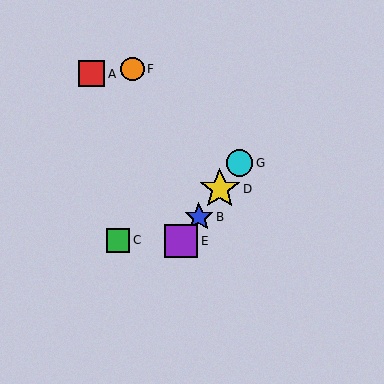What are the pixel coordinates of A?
Object A is at (92, 74).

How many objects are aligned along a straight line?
4 objects (B, D, E, G) are aligned along a straight line.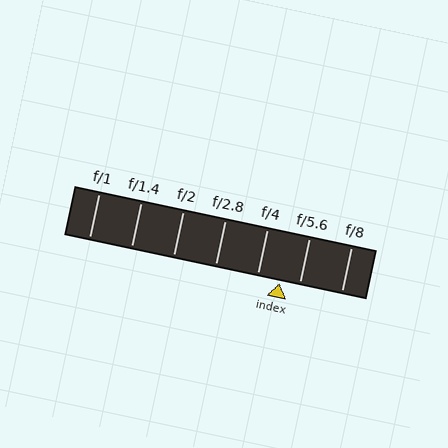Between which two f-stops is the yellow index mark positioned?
The index mark is between f/4 and f/5.6.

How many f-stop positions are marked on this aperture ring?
There are 7 f-stop positions marked.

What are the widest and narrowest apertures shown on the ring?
The widest aperture shown is f/1 and the narrowest is f/8.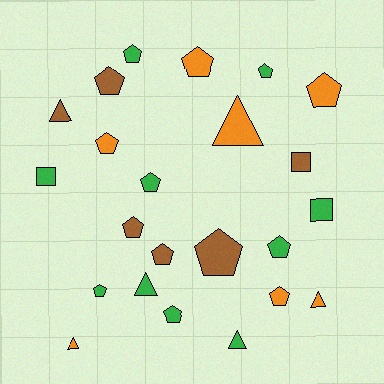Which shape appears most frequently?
Pentagon, with 14 objects.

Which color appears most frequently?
Green, with 10 objects.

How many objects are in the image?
There are 23 objects.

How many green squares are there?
There are 2 green squares.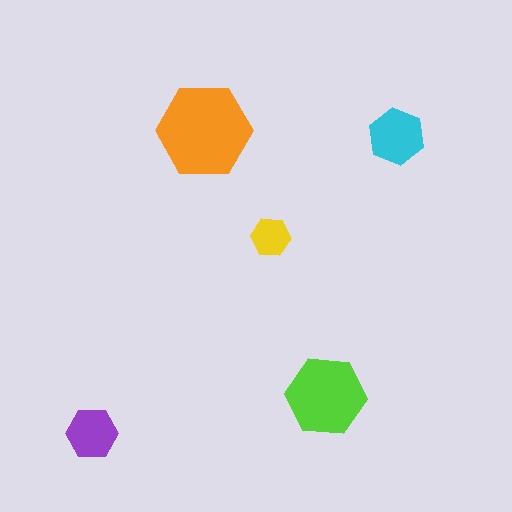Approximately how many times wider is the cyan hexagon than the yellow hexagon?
About 1.5 times wider.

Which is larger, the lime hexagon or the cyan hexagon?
The lime one.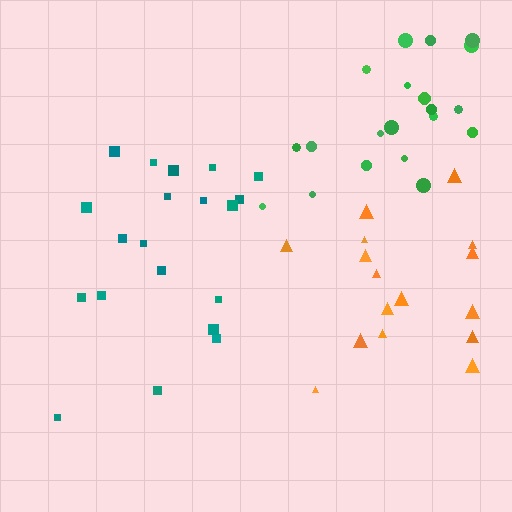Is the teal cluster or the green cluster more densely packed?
Green.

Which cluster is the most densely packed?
Orange.